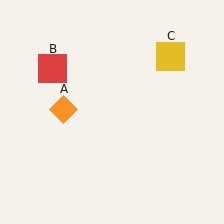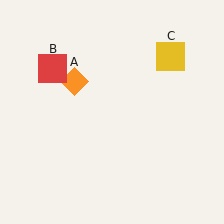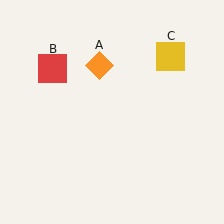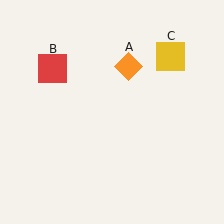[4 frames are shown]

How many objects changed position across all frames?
1 object changed position: orange diamond (object A).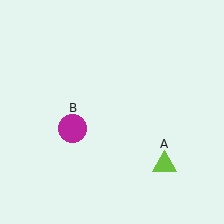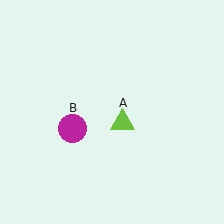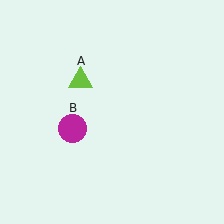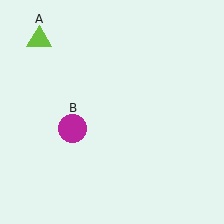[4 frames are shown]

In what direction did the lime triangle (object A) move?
The lime triangle (object A) moved up and to the left.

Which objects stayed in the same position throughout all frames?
Magenta circle (object B) remained stationary.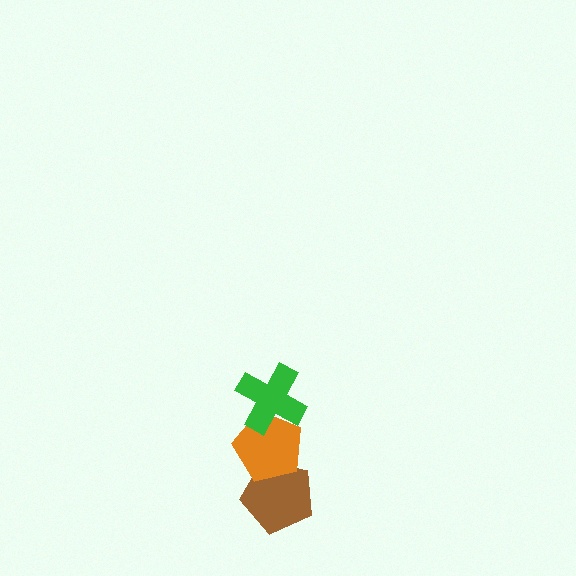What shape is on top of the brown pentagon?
The orange pentagon is on top of the brown pentagon.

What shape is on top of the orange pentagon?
The green cross is on top of the orange pentagon.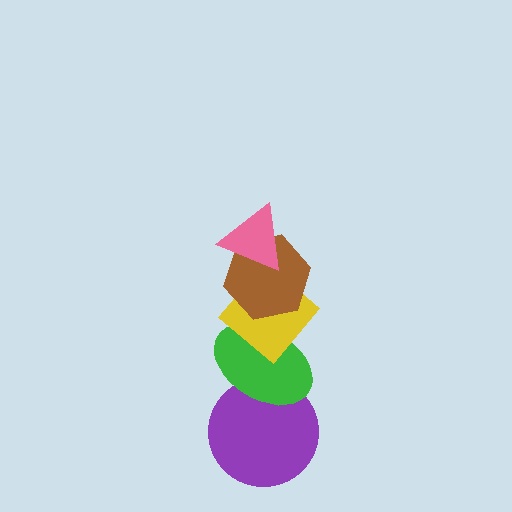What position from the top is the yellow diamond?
The yellow diamond is 3rd from the top.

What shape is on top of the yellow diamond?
The brown hexagon is on top of the yellow diamond.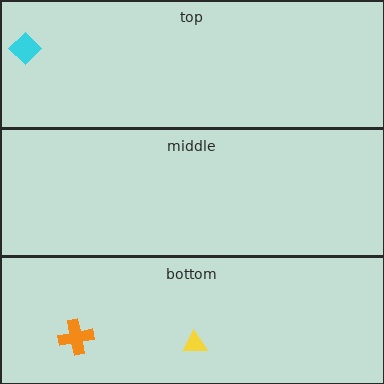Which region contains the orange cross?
The bottom region.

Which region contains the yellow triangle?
The bottom region.